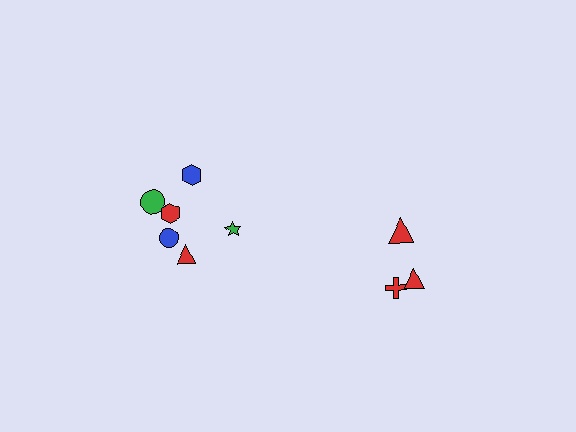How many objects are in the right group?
There are 3 objects.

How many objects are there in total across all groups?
There are 9 objects.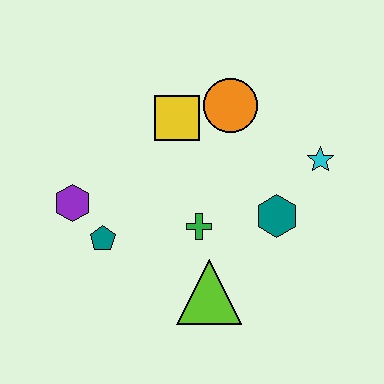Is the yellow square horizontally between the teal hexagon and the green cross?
No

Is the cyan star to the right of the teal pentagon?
Yes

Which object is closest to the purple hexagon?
The teal pentagon is closest to the purple hexagon.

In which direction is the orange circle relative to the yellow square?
The orange circle is to the right of the yellow square.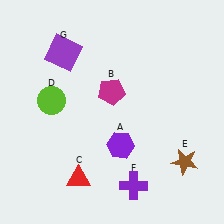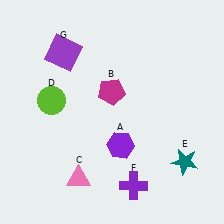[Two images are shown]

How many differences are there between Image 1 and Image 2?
There are 2 differences between the two images.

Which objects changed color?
C changed from red to pink. E changed from brown to teal.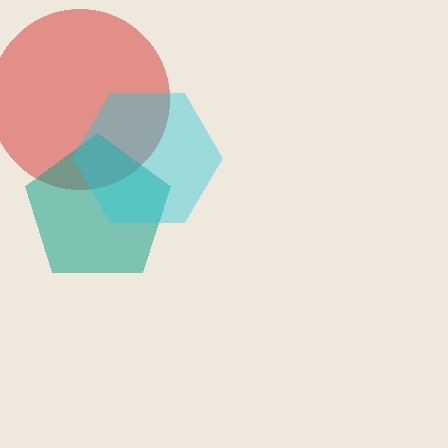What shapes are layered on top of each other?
The layered shapes are: a red circle, a teal pentagon, a cyan hexagon.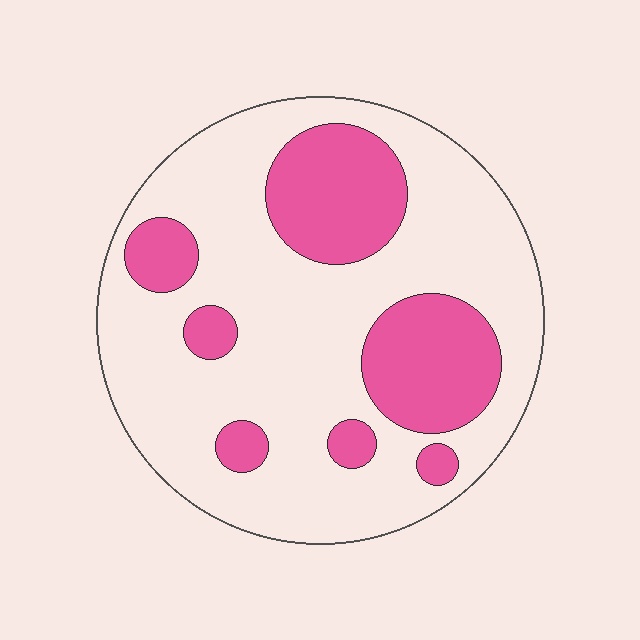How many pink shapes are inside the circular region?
7.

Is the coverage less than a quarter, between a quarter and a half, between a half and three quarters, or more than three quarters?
Between a quarter and a half.